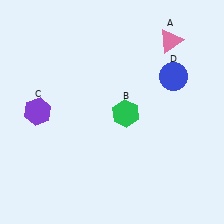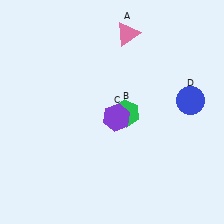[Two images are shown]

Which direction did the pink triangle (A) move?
The pink triangle (A) moved left.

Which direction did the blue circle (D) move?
The blue circle (D) moved down.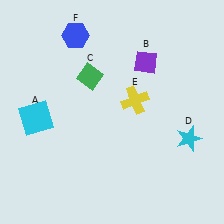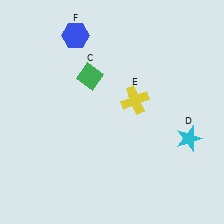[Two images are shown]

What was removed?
The cyan square (A), the purple diamond (B) were removed in Image 2.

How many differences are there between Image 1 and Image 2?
There are 2 differences between the two images.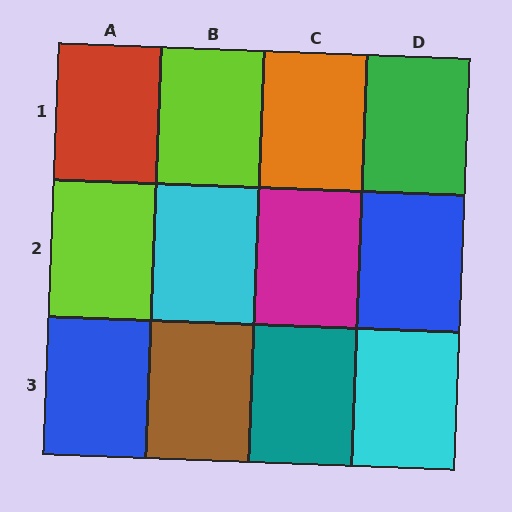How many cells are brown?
1 cell is brown.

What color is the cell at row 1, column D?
Green.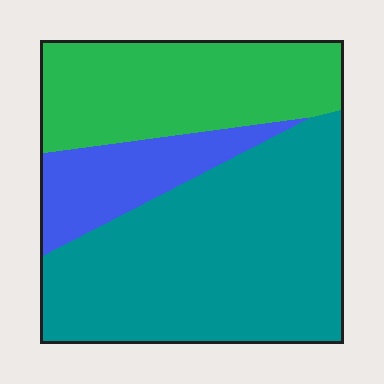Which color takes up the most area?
Teal, at roughly 55%.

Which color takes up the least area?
Blue, at roughly 15%.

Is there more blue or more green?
Green.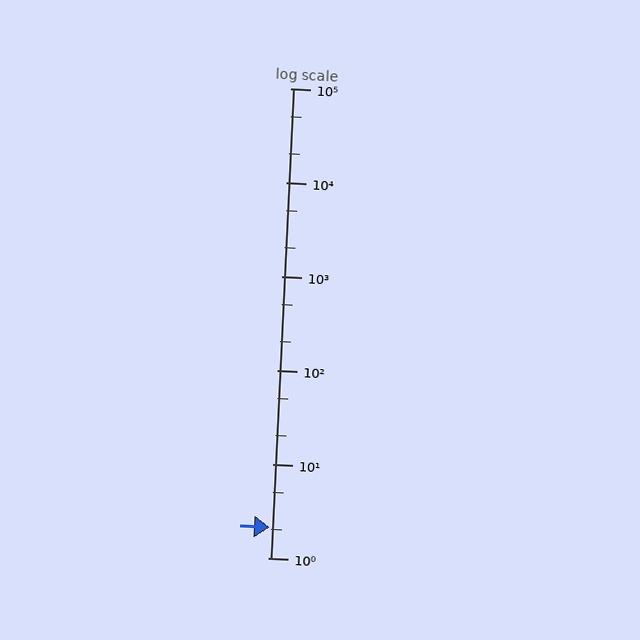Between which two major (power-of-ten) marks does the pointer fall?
The pointer is between 1 and 10.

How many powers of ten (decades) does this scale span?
The scale spans 5 decades, from 1 to 100000.